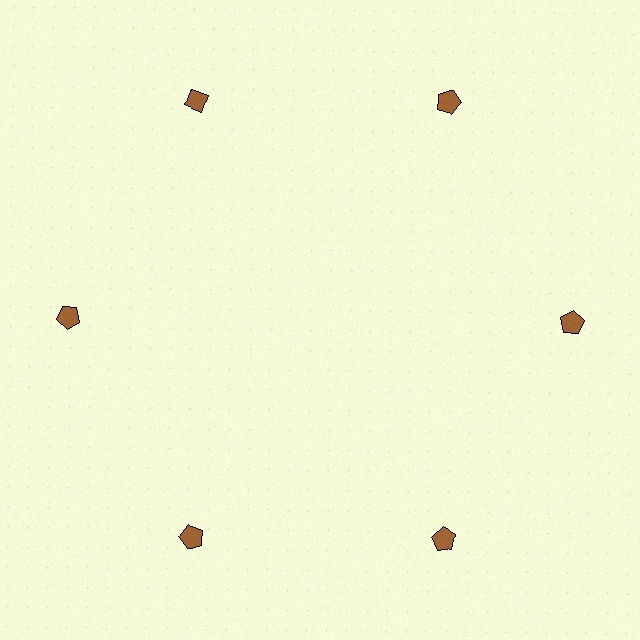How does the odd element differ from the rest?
It has a different shape: diamond instead of pentagon.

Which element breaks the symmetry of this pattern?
The brown diamond at roughly the 11 o'clock position breaks the symmetry. All other shapes are brown pentagons.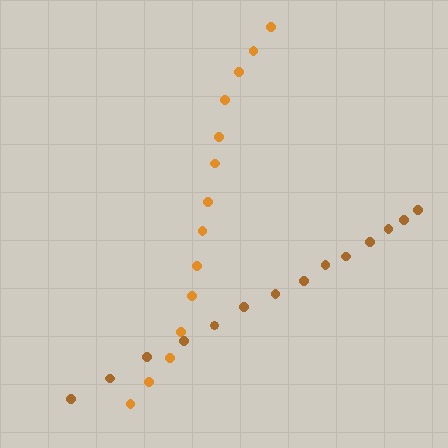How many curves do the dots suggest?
There are 2 distinct paths.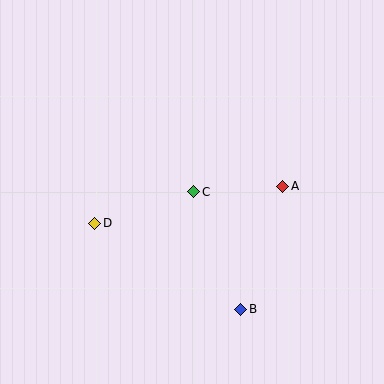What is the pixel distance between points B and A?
The distance between B and A is 130 pixels.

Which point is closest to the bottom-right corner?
Point B is closest to the bottom-right corner.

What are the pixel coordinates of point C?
Point C is at (194, 192).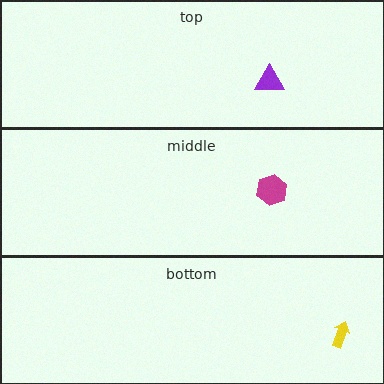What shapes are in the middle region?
The magenta hexagon.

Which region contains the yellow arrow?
The bottom region.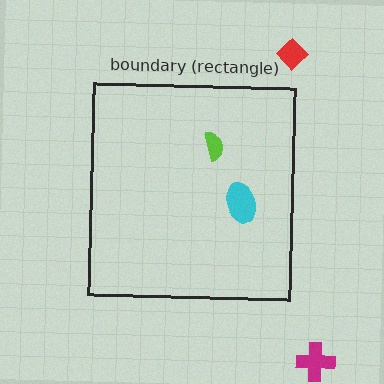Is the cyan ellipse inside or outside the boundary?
Inside.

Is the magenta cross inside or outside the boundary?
Outside.